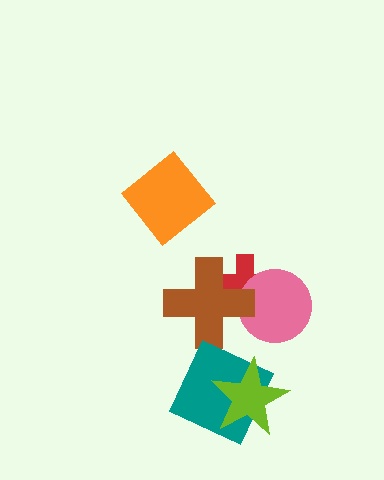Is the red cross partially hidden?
Yes, it is partially covered by another shape.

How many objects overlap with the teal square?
1 object overlaps with the teal square.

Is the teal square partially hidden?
Yes, it is partially covered by another shape.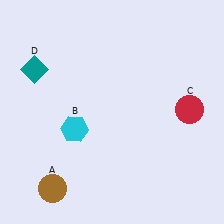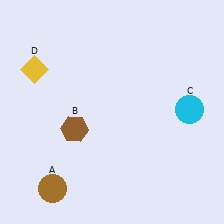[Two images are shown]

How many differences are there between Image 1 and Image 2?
There are 3 differences between the two images.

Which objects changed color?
B changed from cyan to brown. C changed from red to cyan. D changed from teal to yellow.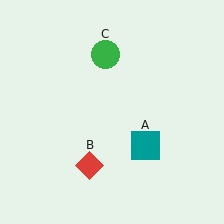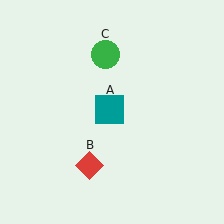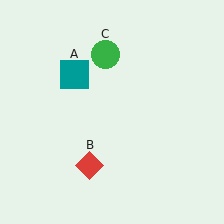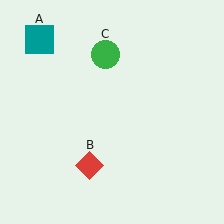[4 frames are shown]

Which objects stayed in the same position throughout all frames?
Red diamond (object B) and green circle (object C) remained stationary.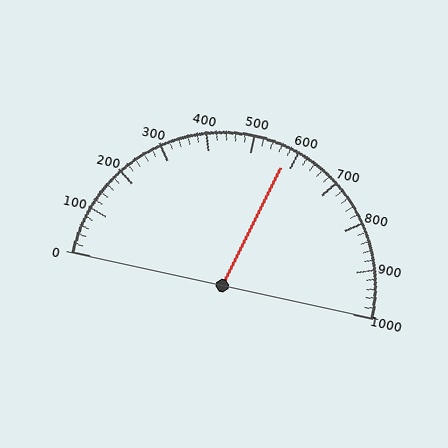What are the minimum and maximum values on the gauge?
The gauge ranges from 0 to 1000.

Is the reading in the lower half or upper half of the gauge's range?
The reading is in the upper half of the range (0 to 1000).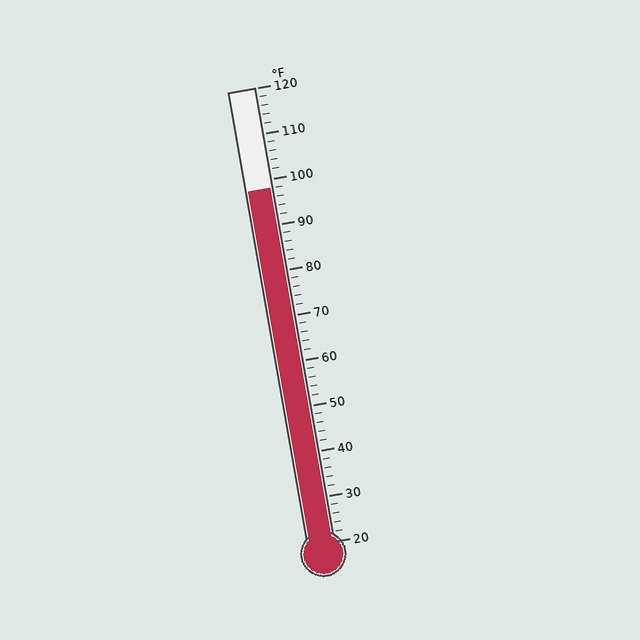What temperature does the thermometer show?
The thermometer shows approximately 98°F.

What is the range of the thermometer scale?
The thermometer scale ranges from 20°F to 120°F.